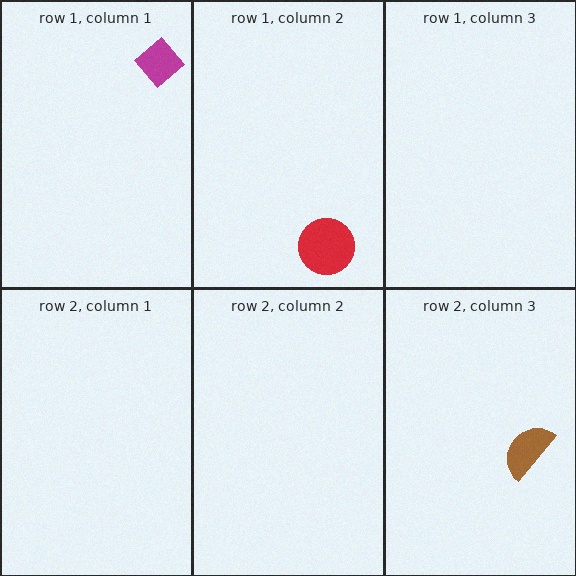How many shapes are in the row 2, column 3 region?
1.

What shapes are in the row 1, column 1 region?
The magenta diamond.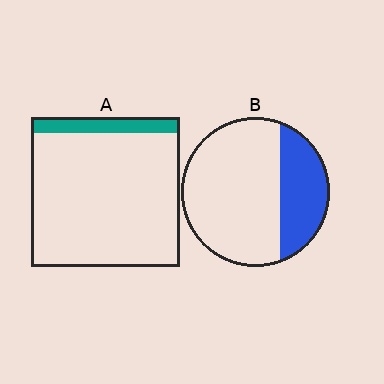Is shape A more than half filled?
No.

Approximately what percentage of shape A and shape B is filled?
A is approximately 10% and B is approximately 30%.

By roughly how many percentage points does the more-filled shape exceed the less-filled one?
By roughly 20 percentage points (B over A).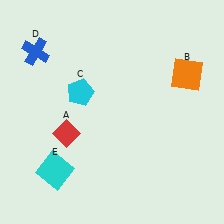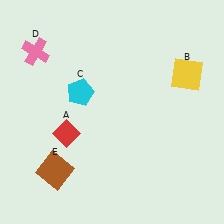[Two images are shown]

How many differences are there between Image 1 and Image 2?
There are 3 differences between the two images.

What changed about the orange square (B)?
In Image 1, B is orange. In Image 2, it changed to yellow.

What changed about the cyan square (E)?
In Image 1, E is cyan. In Image 2, it changed to brown.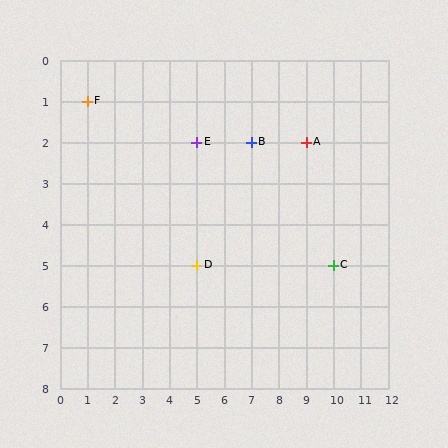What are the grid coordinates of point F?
Point F is at grid coordinates (1, 1).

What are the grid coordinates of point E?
Point E is at grid coordinates (5, 2).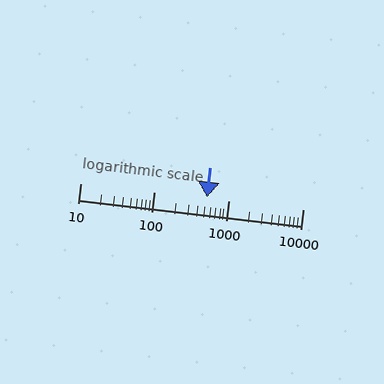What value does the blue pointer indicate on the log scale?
The pointer indicates approximately 510.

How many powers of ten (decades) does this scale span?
The scale spans 3 decades, from 10 to 10000.